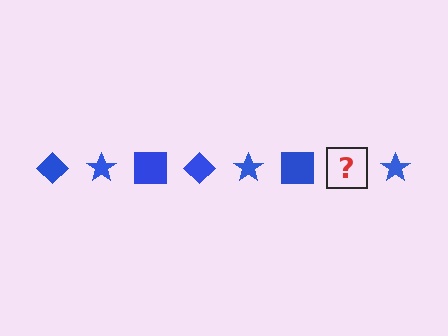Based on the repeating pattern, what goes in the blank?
The blank should be a blue diamond.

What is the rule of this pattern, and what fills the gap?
The rule is that the pattern cycles through diamond, star, square shapes in blue. The gap should be filled with a blue diamond.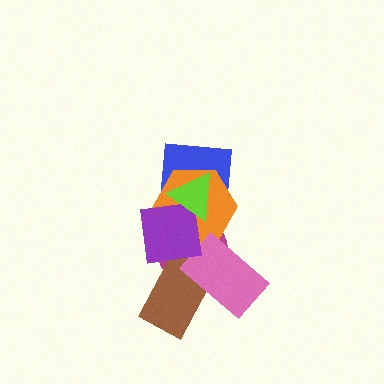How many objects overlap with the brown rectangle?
3 objects overlap with the brown rectangle.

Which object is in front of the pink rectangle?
The purple square is in front of the pink rectangle.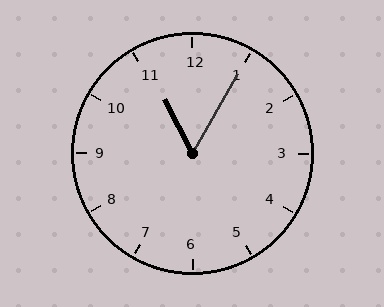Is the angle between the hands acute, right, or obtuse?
It is acute.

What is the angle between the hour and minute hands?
Approximately 58 degrees.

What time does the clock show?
11:05.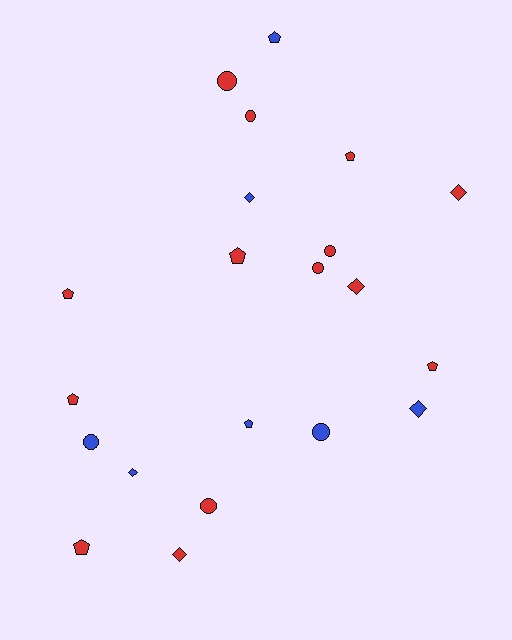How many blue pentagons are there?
There are 2 blue pentagons.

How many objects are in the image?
There are 21 objects.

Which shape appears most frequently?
Pentagon, with 8 objects.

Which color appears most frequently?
Red, with 14 objects.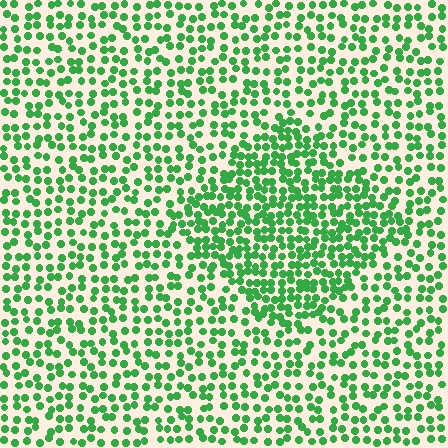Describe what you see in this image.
The image contains small green elements arranged at two different densities. A diamond-shaped region is visible where the elements are more densely packed than the surrounding area.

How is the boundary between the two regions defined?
The boundary is defined by a change in element density (approximately 1.7x ratio). All elements are the same color, size, and shape.